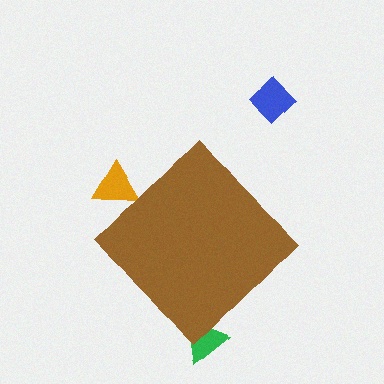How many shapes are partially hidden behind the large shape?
2 shapes are partially hidden.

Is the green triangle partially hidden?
Yes, the green triangle is partially hidden behind the brown diamond.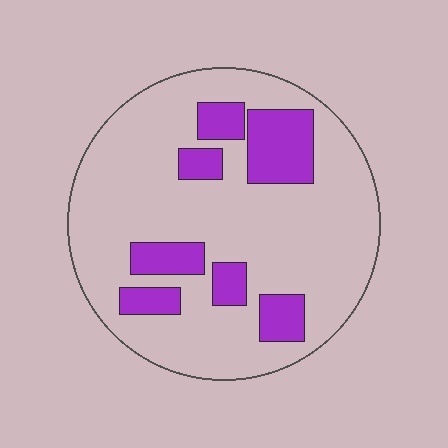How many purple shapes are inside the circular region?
7.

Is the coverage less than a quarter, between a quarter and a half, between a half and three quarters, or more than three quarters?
Less than a quarter.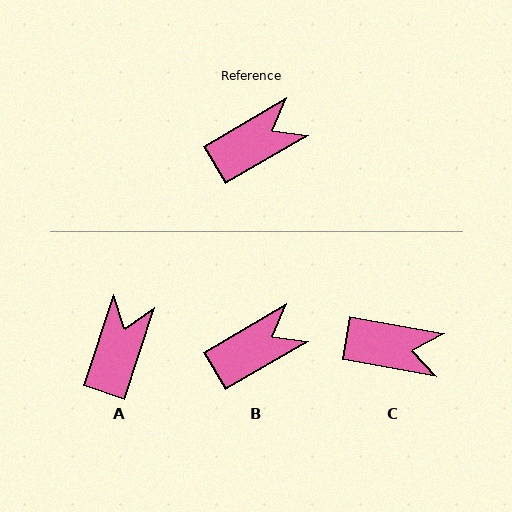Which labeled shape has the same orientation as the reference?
B.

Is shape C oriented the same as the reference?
No, it is off by about 40 degrees.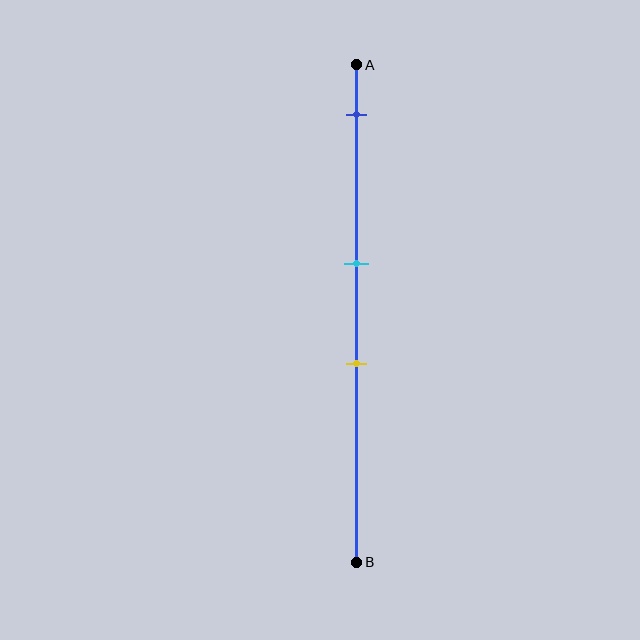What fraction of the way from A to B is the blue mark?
The blue mark is approximately 10% (0.1) of the way from A to B.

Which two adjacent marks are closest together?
The cyan and yellow marks are the closest adjacent pair.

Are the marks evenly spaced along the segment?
No, the marks are not evenly spaced.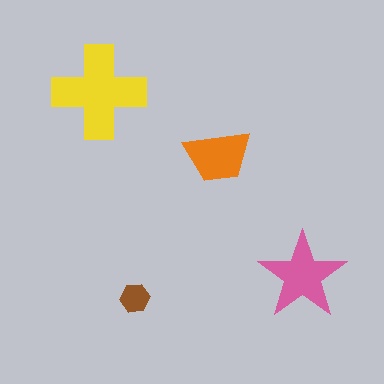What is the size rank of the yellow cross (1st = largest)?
1st.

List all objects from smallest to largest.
The brown hexagon, the orange trapezoid, the pink star, the yellow cross.